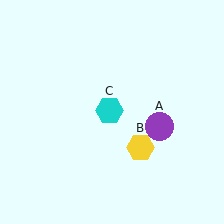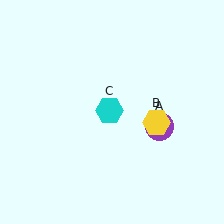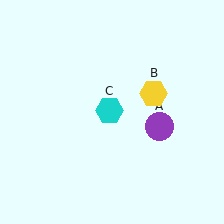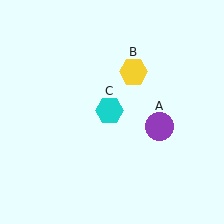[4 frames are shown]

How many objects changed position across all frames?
1 object changed position: yellow hexagon (object B).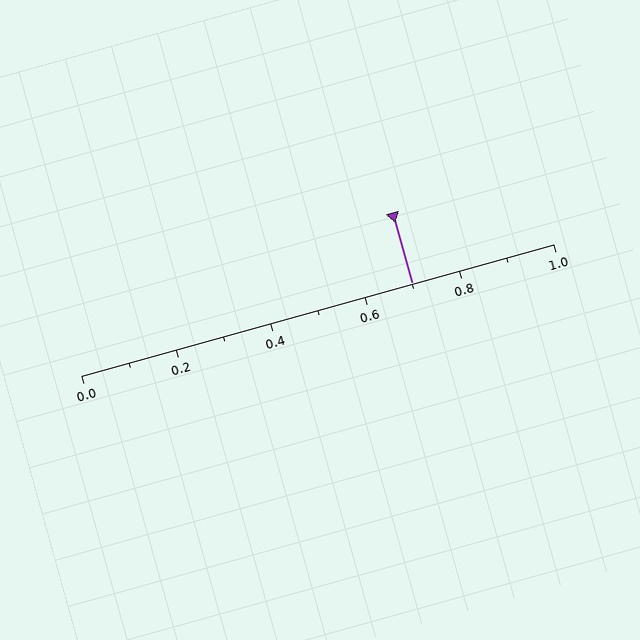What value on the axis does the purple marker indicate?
The marker indicates approximately 0.7.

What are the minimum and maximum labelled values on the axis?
The axis runs from 0.0 to 1.0.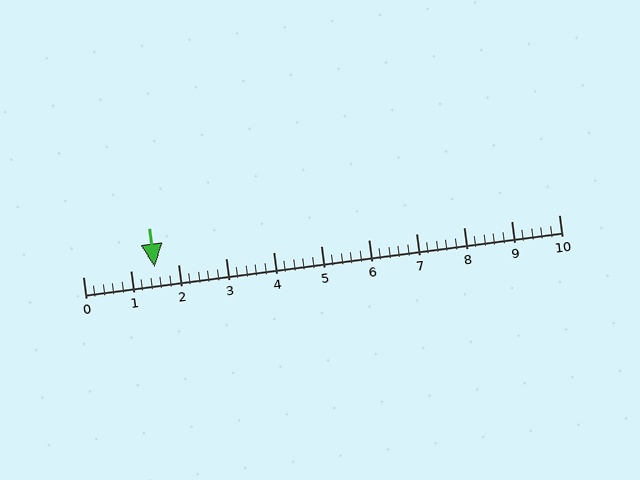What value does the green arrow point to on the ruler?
The green arrow points to approximately 1.5.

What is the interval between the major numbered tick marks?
The major tick marks are spaced 1 units apart.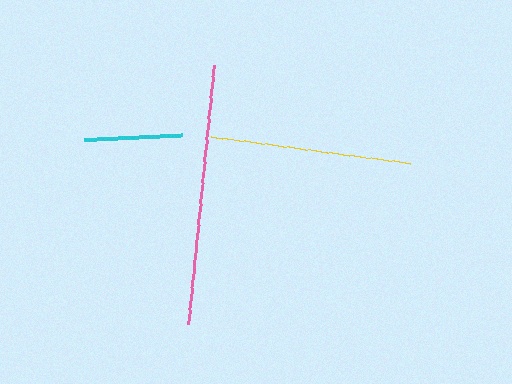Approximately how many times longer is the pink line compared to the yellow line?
The pink line is approximately 1.3 times the length of the yellow line.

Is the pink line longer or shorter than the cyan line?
The pink line is longer than the cyan line.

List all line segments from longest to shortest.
From longest to shortest: pink, yellow, cyan.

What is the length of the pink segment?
The pink segment is approximately 261 pixels long.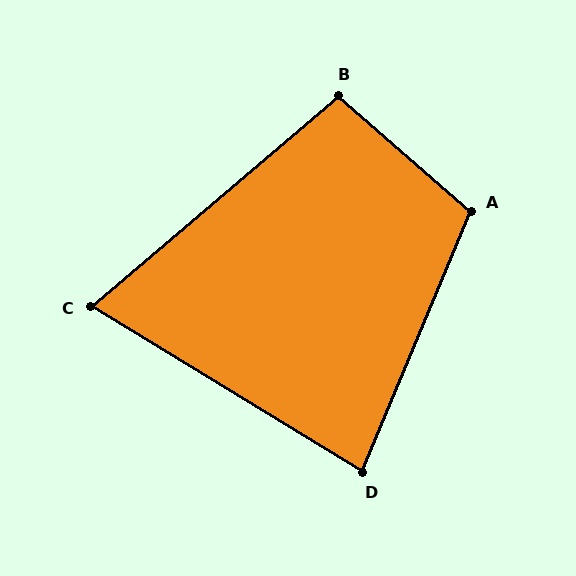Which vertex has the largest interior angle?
A, at approximately 108 degrees.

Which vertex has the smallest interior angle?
C, at approximately 72 degrees.